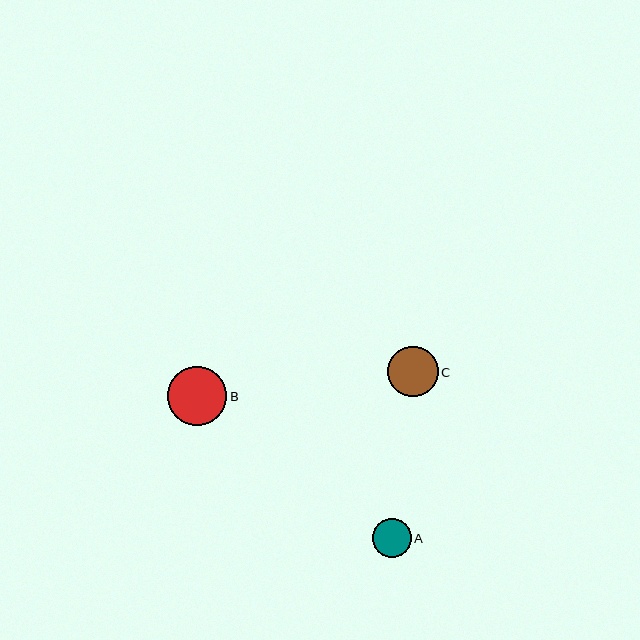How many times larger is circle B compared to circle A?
Circle B is approximately 1.5 times the size of circle A.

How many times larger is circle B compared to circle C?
Circle B is approximately 1.2 times the size of circle C.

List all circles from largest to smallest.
From largest to smallest: B, C, A.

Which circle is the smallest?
Circle A is the smallest with a size of approximately 38 pixels.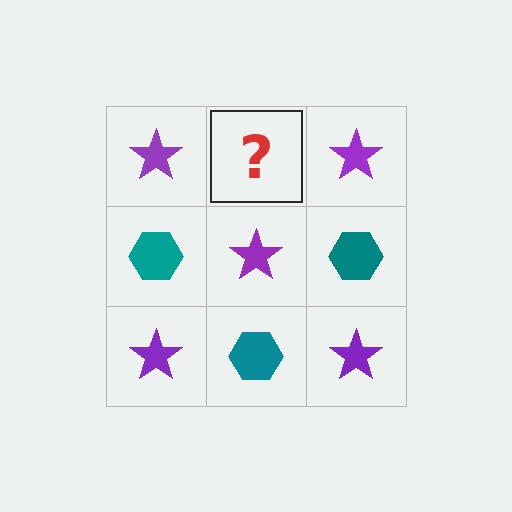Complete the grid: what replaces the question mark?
The question mark should be replaced with a teal hexagon.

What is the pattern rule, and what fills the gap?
The rule is that it alternates purple star and teal hexagon in a checkerboard pattern. The gap should be filled with a teal hexagon.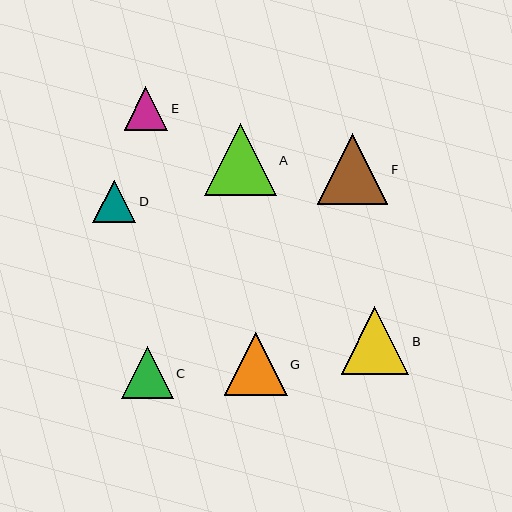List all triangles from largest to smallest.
From largest to smallest: A, F, B, G, C, E, D.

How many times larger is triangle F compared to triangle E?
Triangle F is approximately 1.6 times the size of triangle E.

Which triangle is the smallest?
Triangle D is the smallest with a size of approximately 43 pixels.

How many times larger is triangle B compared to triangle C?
Triangle B is approximately 1.3 times the size of triangle C.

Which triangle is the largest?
Triangle A is the largest with a size of approximately 72 pixels.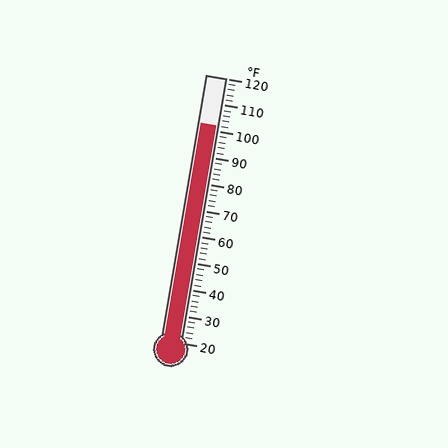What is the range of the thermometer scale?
The thermometer scale ranges from 20°F to 120°F.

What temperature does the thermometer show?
The thermometer shows approximately 102°F.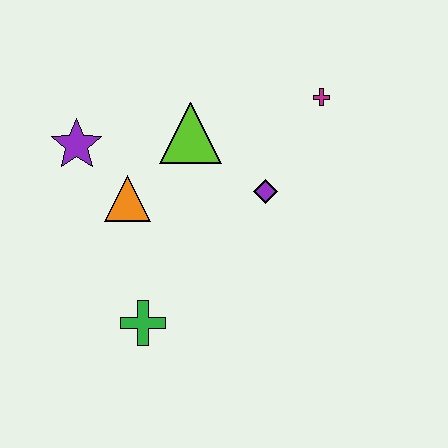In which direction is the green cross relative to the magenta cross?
The green cross is below the magenta cross.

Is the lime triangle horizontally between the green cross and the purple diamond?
Yes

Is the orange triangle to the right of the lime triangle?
No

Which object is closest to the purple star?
The orange triangle is closest to the purple star.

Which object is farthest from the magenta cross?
The green cross is farthest from the magenta cross.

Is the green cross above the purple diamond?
No